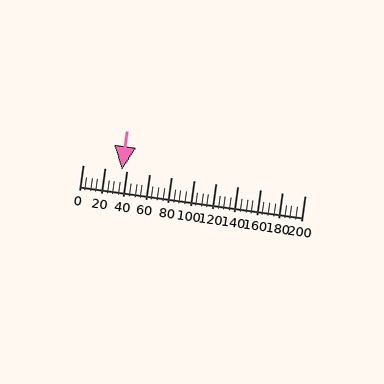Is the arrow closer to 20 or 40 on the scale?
The arrow is closer to 40.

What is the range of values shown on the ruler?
The ruler shows values from 0 to 200.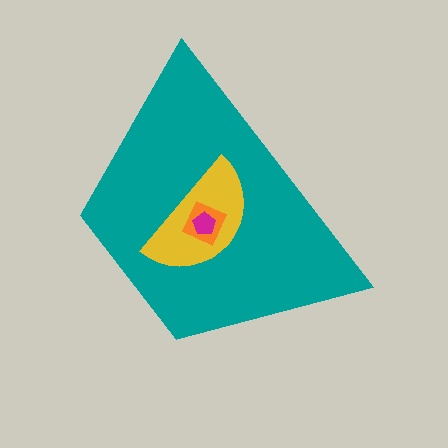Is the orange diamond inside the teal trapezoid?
Yes.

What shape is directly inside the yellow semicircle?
The orange diamond.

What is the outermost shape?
The teal trapezoid.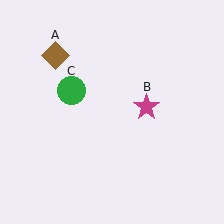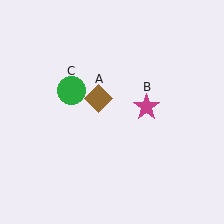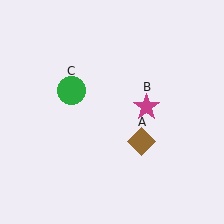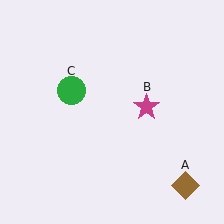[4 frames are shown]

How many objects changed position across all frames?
1 object changed position: brown diamond (object A).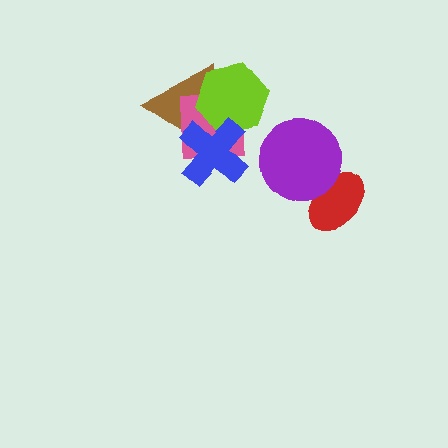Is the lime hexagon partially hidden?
Yes, it is partially covered by another shape.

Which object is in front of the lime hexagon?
The blue cross is in front of the lime hexagon.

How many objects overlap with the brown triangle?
3 objects overlap with the brown triangle.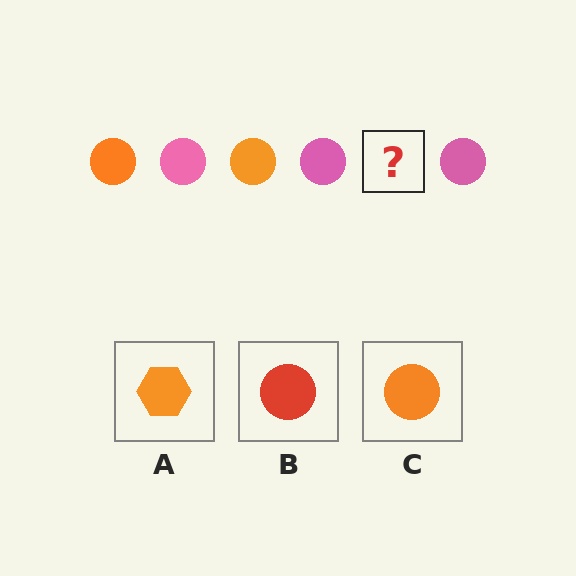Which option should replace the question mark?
Option C.